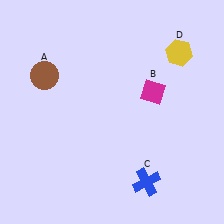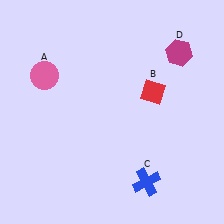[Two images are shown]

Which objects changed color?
A changed from brown to pink. B changed from magenta to red. D changed from yellow to magenta.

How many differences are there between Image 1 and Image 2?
There are 3 differences between the two images.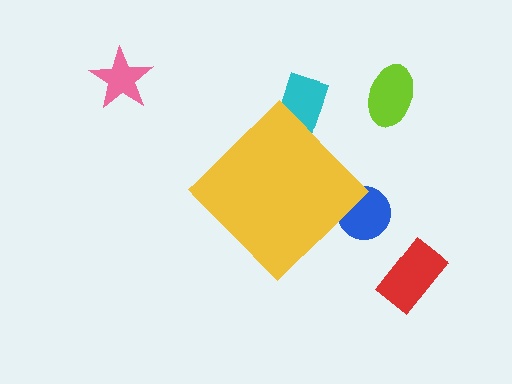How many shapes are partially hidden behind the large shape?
2 shapes are partially hidden.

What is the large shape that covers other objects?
A yellow diamond.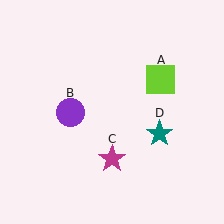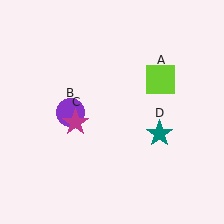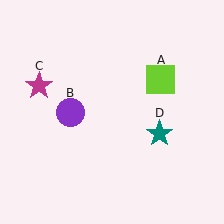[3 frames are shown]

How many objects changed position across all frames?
1 object changed position: magenta star (object C).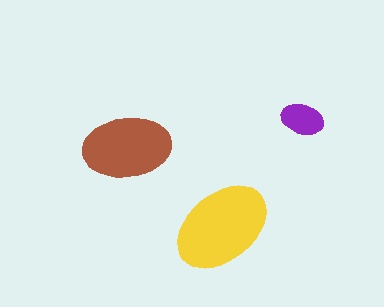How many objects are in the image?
There are 3 objects in the image.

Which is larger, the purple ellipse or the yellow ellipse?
The yellow one.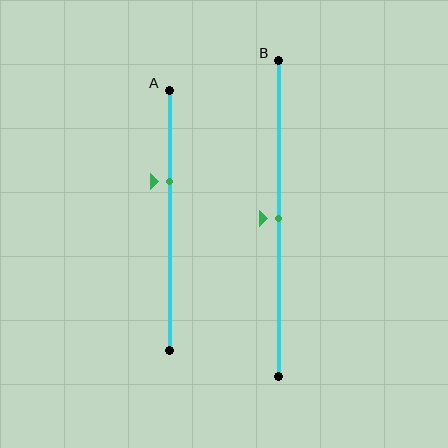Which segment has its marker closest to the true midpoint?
Segment B has its marker closest to the true midpoint.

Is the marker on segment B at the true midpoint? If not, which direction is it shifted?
Yes, the marker on segment B is at the true midpoint.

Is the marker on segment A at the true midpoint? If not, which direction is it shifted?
No, the marker on segment A is shifted upward by about 15% of the segment length.